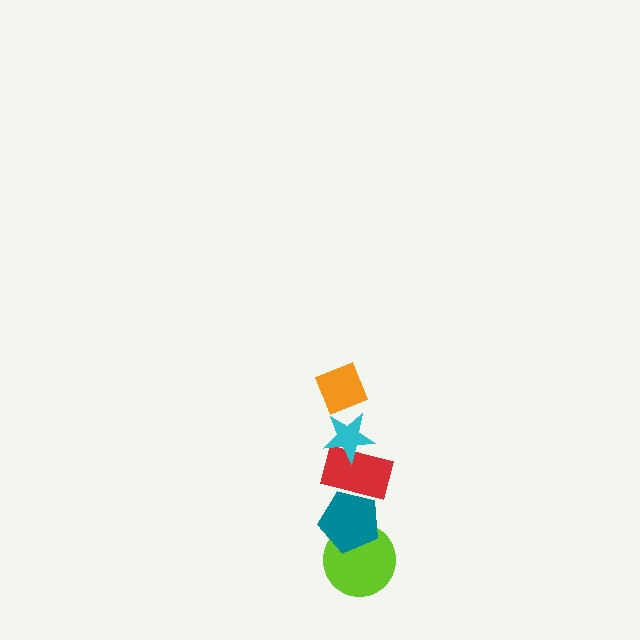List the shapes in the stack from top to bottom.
From top to bottom: the orange diamond, the cyan star, the red rectangle, the teal pentagon, the lime circle.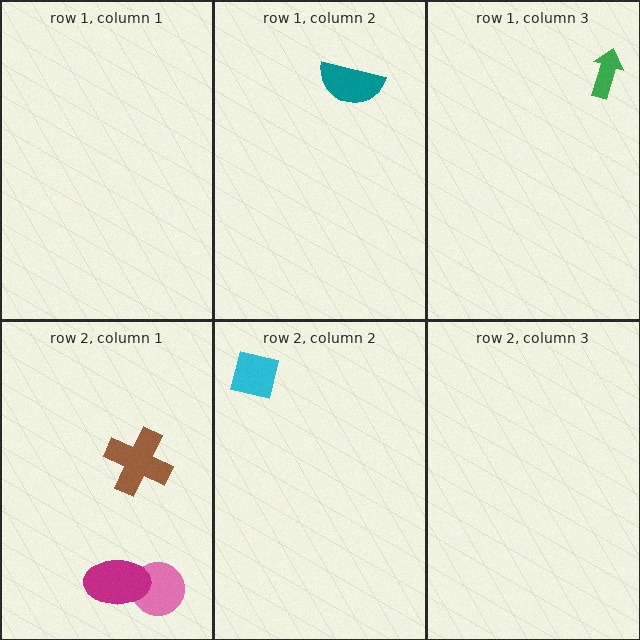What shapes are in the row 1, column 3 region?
The green arrow.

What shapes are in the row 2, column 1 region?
The pink circle, the brown cross, the magenta ellipse.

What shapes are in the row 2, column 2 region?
The cyan square.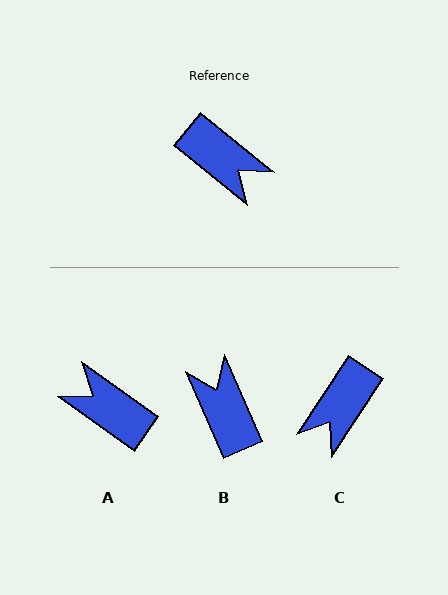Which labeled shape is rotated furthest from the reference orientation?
A, about 176 degrees away.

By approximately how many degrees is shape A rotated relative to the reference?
Approximately 176 degrees clockwise.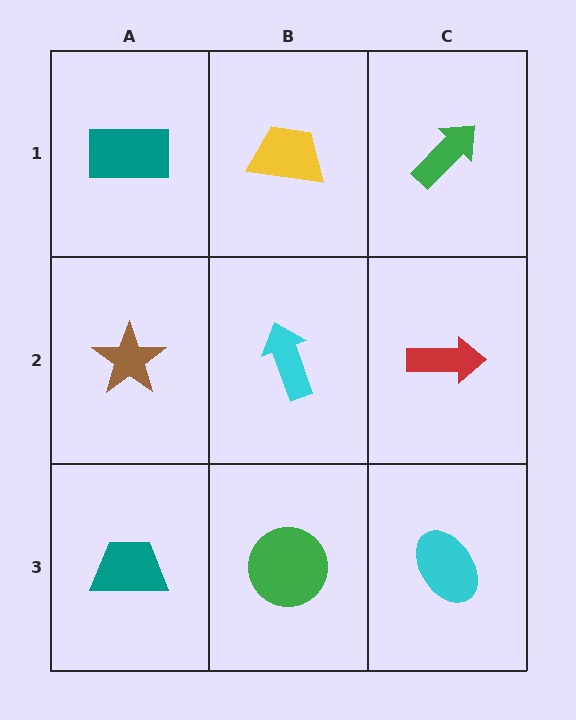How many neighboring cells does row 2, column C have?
3.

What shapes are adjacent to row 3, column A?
A brown star (row 2, column A), a green circle (row 3, column B).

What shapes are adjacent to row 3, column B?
A cyan arrow (row 2, column B), a teal trapezoid (row 3, column A), a cyan ellipse (row 3, column C).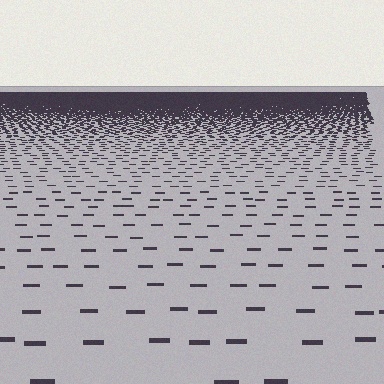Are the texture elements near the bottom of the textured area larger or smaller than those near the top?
Larger. Near the bottom, elements are closer to the viewer and appear at a bigger on-screen size.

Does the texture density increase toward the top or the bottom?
Density increases toward the top.